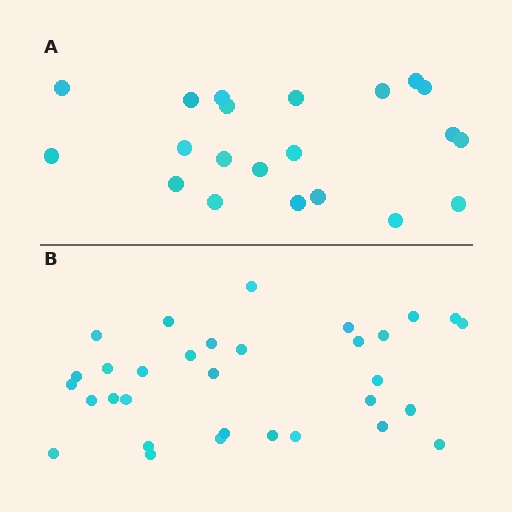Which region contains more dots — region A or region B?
Region B (the bottom region) has more dots.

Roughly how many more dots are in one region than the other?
Region B has roughly 12 or so more dots than region A.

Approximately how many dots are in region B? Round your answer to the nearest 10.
About 30 dots. (The exact count is 32, which rounds to 30.)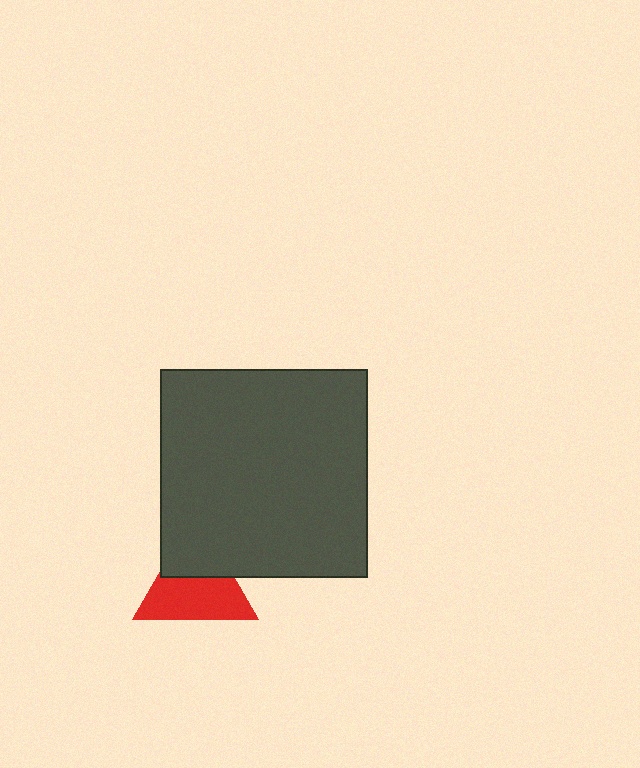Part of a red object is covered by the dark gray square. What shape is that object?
It is a triangle.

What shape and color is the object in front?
The object in front is a dark gray square.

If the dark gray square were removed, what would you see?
You would see the complete red triangle.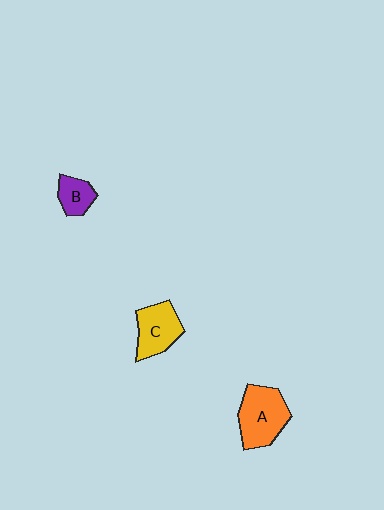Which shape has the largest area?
Shape A (orange).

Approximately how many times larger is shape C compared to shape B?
Approximately 1.7 times.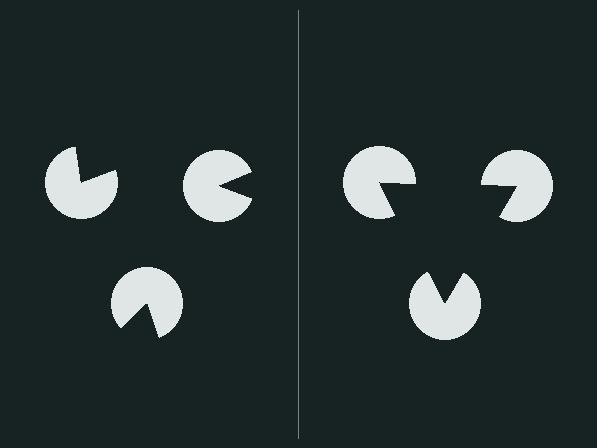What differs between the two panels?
The pac-man discs are positioned identically on both sides; only the wedge orientations differ. On the right they align to a triangle; on the left they are misaligned.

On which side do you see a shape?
An illusory triangle appears on the right side. On the left side the wedge cuts are rotated, so no coherent shape forms.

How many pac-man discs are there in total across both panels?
6 — 3 on each side.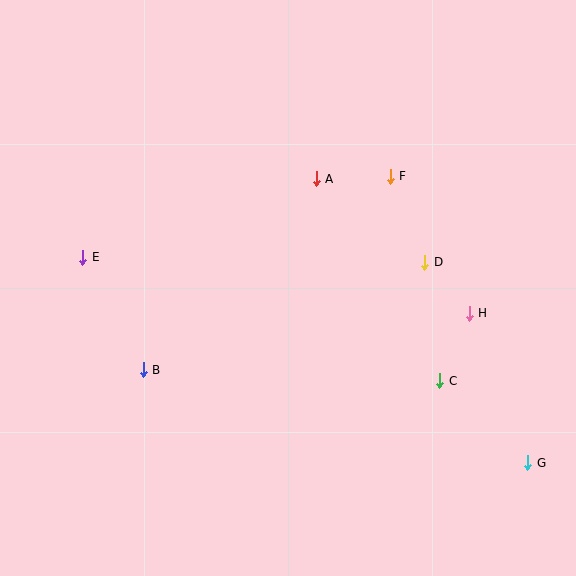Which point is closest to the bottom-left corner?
Point B is closest to the bottom-left corner.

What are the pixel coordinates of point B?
Point B is at (143, 370).